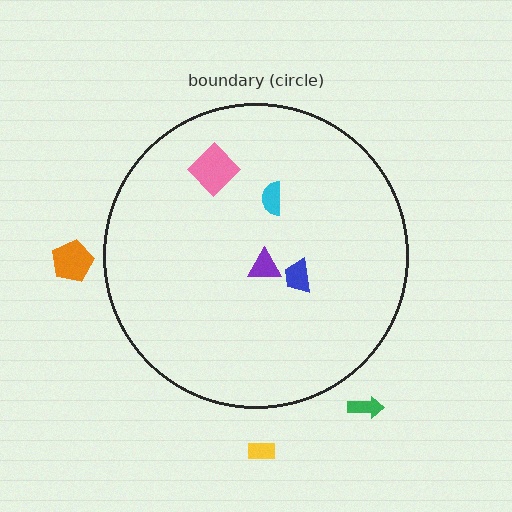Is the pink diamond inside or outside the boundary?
Inside.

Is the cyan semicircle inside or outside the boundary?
Inside.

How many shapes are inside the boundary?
4 inside, 3 outside.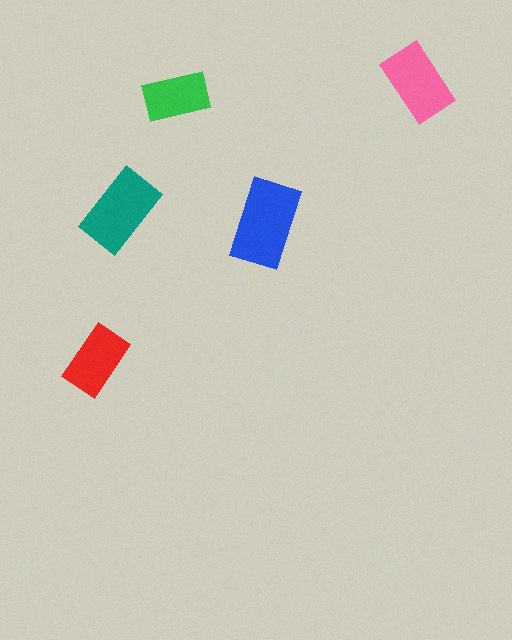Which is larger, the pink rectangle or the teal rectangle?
The teal one.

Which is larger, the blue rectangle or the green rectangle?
The blue one.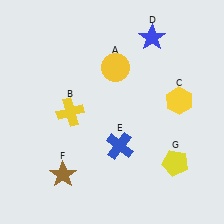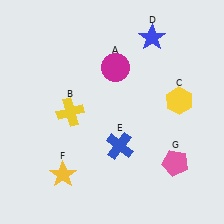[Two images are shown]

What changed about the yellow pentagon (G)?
In Image 1, G is yellow. In Image 2, it changed to pink.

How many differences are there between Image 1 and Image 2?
There are 3 differences between the two images.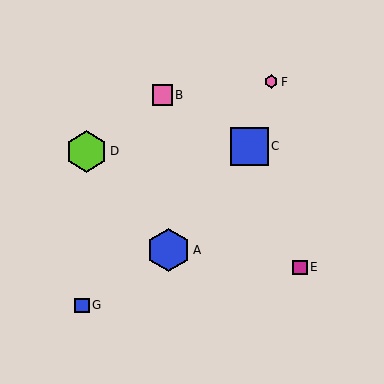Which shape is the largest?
The blue hexagon (labeled A) is the largest.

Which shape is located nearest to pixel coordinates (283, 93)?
The pink hexagon (labeled F) at (271, 82) is nearest to that location.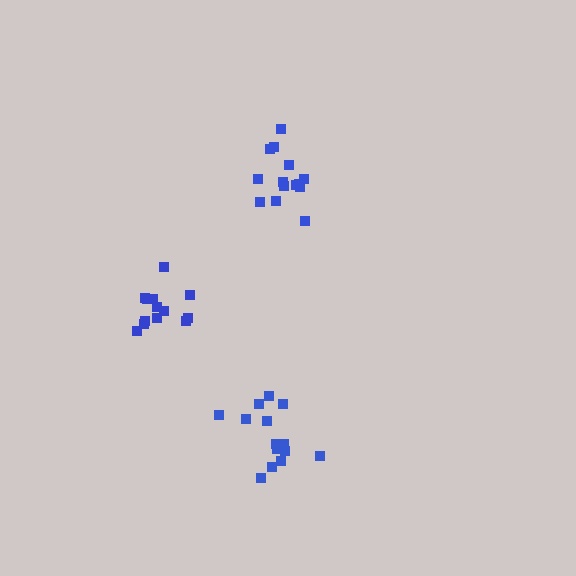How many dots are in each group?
Group 1: 14 dots, Group 2: 13 dots, Group 3: 14 dots (41 total).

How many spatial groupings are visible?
There are 3 spatial groupings.